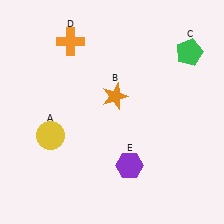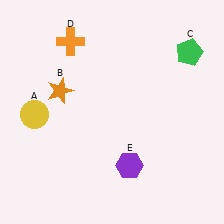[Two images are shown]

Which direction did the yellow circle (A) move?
The yellow circle (A) moved up.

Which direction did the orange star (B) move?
The orange star (B) moved left.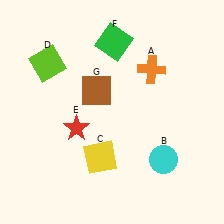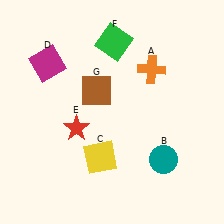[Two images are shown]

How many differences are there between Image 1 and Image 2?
There are 2 differences between the two images.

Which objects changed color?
B changed from cyan to teal. D changed from lime to magenta.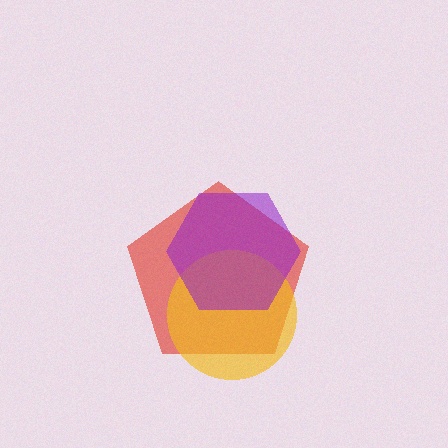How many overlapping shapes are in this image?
There are 3 overlapping shapes in the image.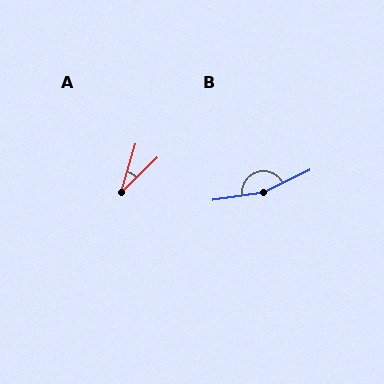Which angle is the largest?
B, at approximately 163 degrees.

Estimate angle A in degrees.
Approximately 28 degrees.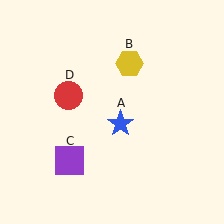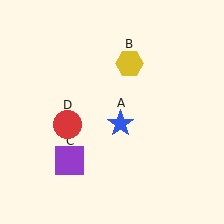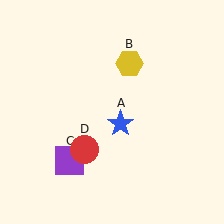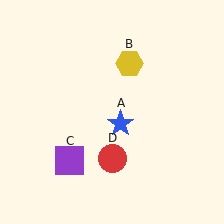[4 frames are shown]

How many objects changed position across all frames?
1 object changed position: red circle (object D).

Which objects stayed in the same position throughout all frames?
Blue star (object A) and yellow hexagon (object B) and purple square (object C) remained stationary.